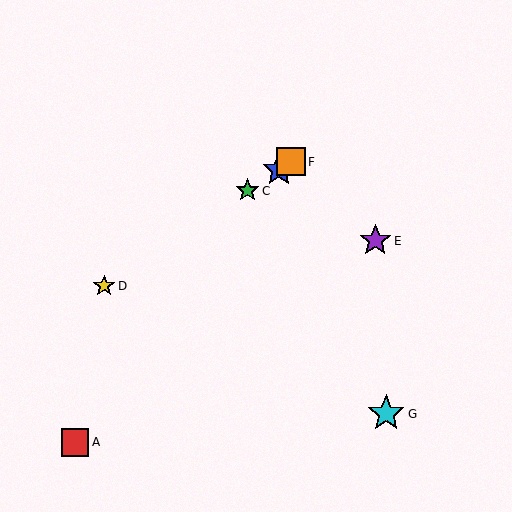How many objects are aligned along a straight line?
4 objects (B, C, D, F) are aligned along a straight line.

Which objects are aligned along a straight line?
Objects B, C, D, F are aligned along a straight line.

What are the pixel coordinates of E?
Object E is at (375, 241).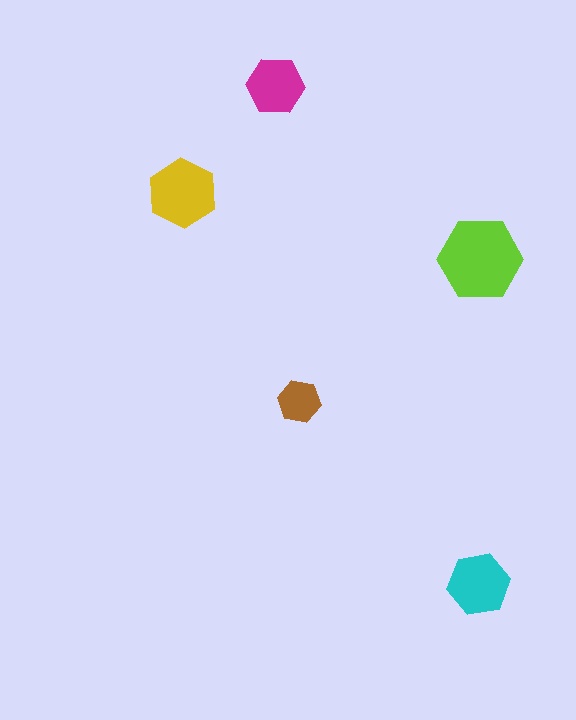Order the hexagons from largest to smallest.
the lime one, the yellow one, the cyan one, the magenta one, the brown one.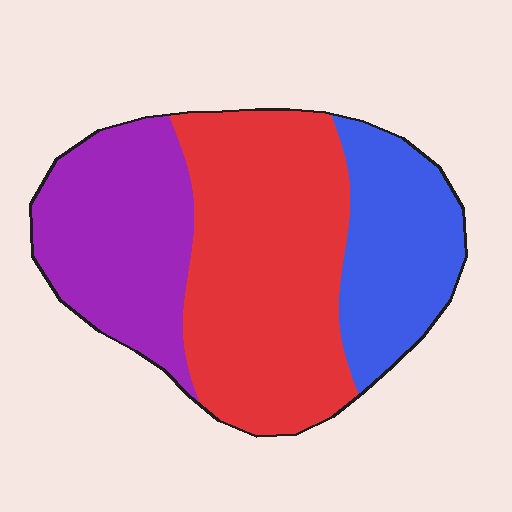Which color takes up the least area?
Blue, at roughly 25%.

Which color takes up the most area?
Red, at roughly 45%.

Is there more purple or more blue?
Purple.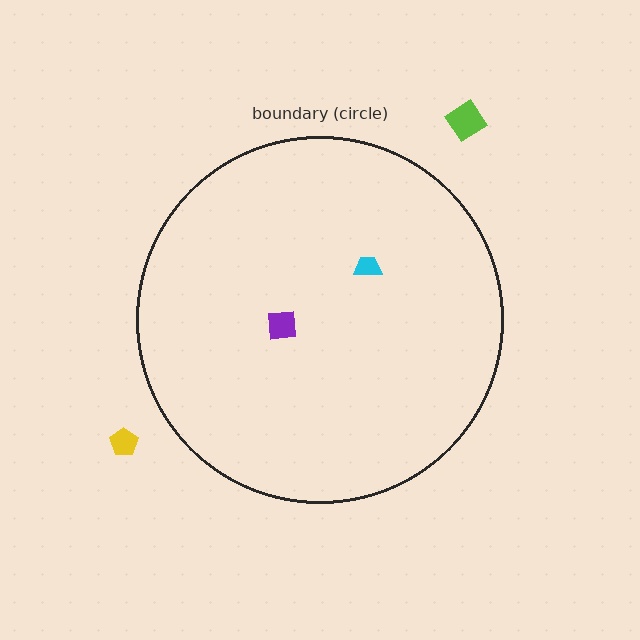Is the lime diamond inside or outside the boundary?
Outside.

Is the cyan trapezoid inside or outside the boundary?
Inside.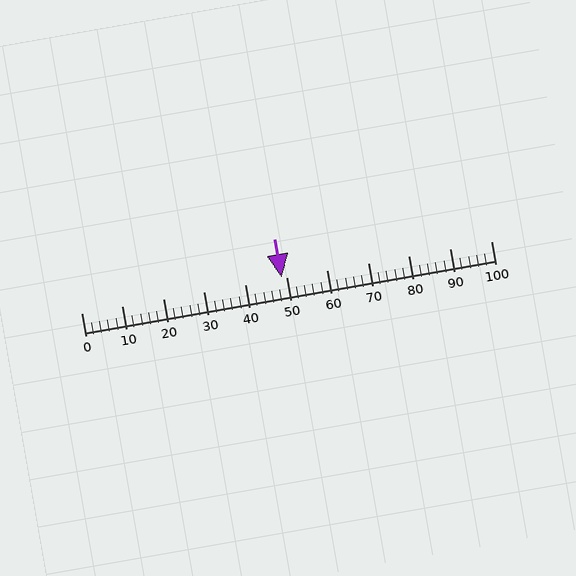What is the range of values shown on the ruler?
The ruler shows values from 0 to 100.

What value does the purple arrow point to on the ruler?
The purple arrow points to approximately 49.